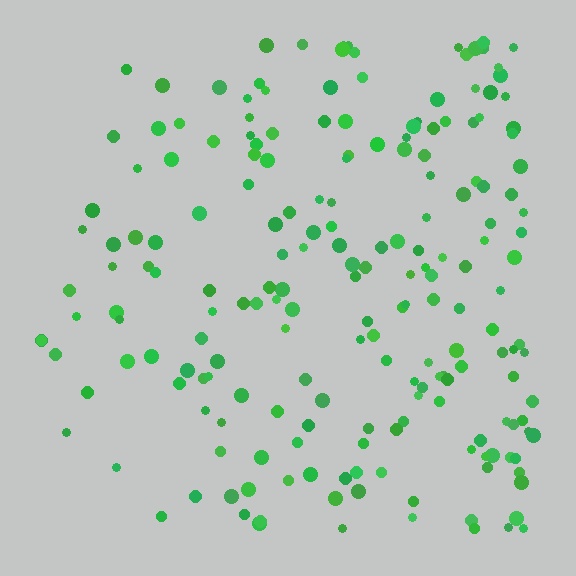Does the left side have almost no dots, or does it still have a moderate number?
Still a moderate number, just noticeably fewer than the right.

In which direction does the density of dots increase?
From left to right, with the right side densest.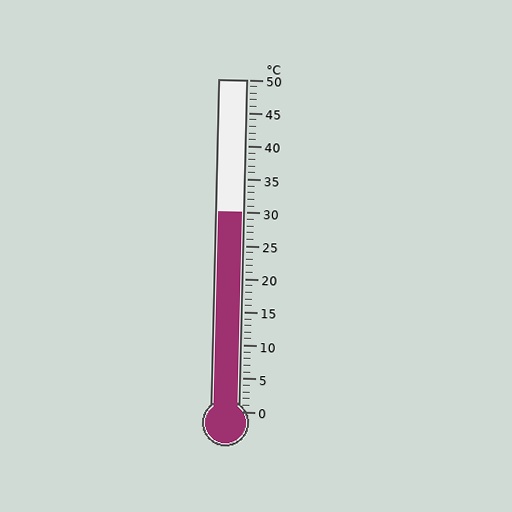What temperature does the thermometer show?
The thermometer shows approximately 30°C.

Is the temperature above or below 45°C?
The temperature is below 45°C.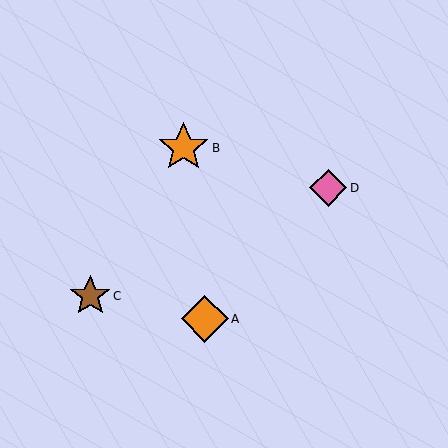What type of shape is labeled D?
Shape D is a pink diamond.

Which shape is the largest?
The orange star (labeled B) is the largest.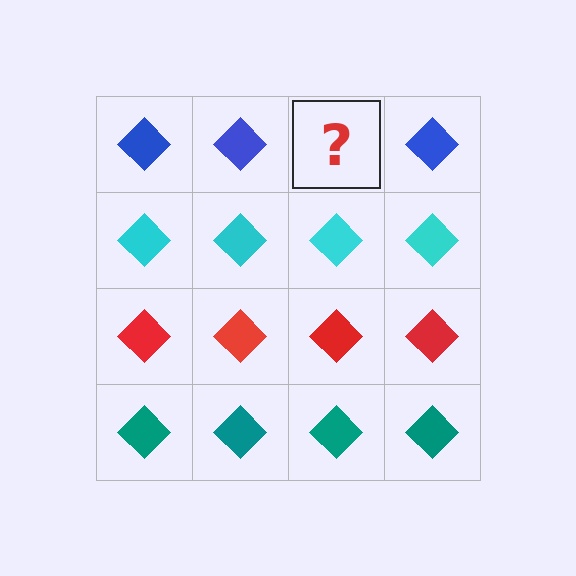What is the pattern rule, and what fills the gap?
The rule is that each row has a consistent color. The gap should be filled with a blue diamond.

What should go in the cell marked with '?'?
The missing cell should contain a blue diamond.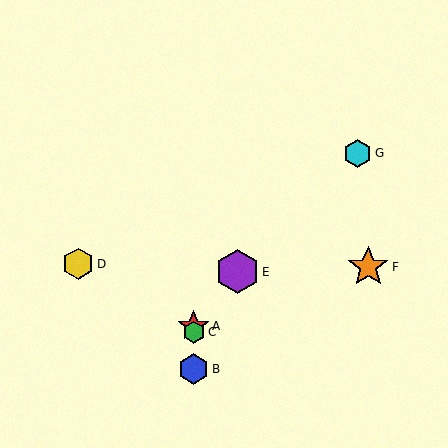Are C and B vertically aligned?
Yes, both are at x≈194.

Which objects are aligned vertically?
Objects A, B, C are aligned vertically.